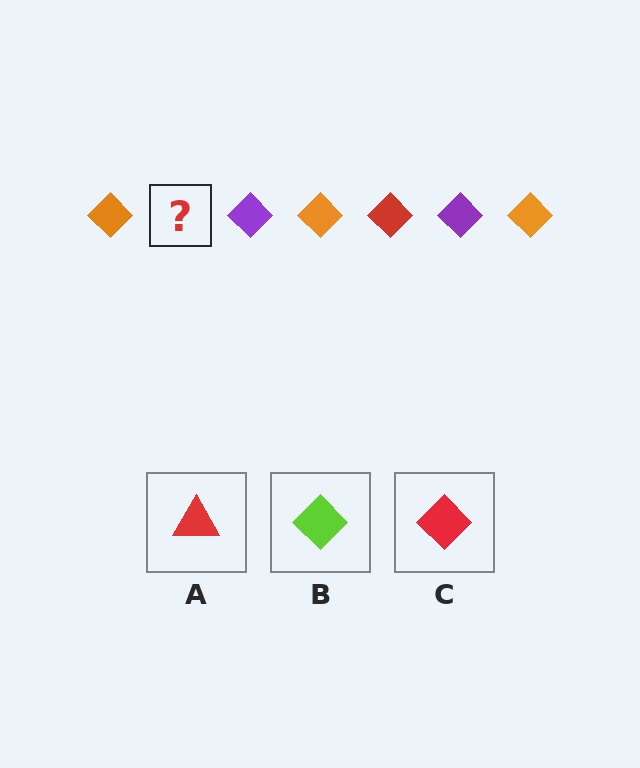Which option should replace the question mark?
Option C.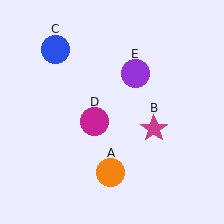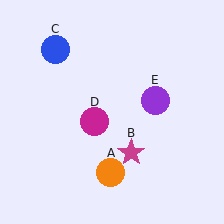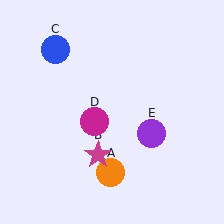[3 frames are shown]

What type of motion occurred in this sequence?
The magenta star (object B), purple circle (object E) rotated clockwise around the center of the scene.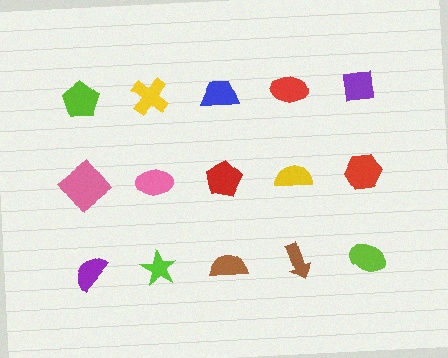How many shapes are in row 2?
5 shapes.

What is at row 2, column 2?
A pink ellipse.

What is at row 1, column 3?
A blue trapezoid.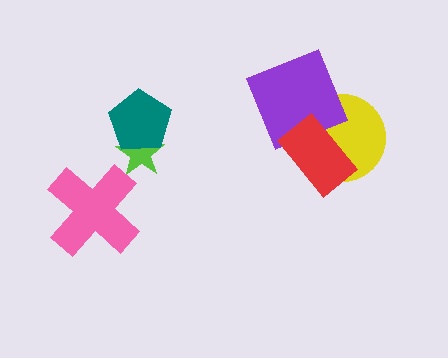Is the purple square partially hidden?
Yes, it is partially covered by another shape.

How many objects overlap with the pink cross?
0 objects overlap with the pink cross.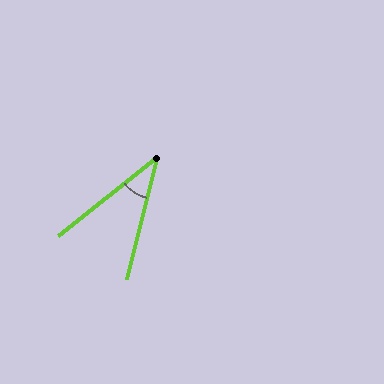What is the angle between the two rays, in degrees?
Approximately 38 degrees.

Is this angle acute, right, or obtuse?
It is acute.